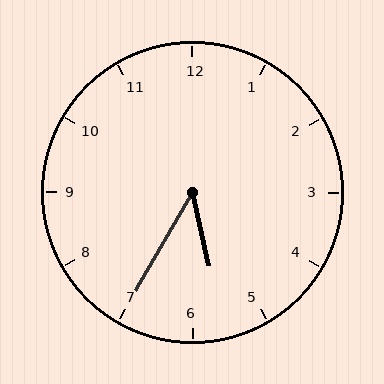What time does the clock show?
5:35.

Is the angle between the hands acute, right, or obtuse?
It is acute.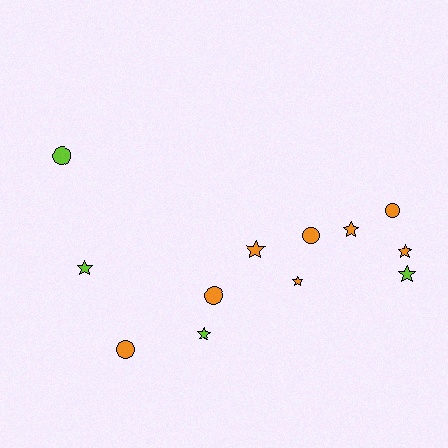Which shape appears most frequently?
Star, with 7 objects.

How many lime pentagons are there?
There are no lime pentagons.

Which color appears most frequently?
Orange, with 8 objects.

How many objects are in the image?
There are 12 objects.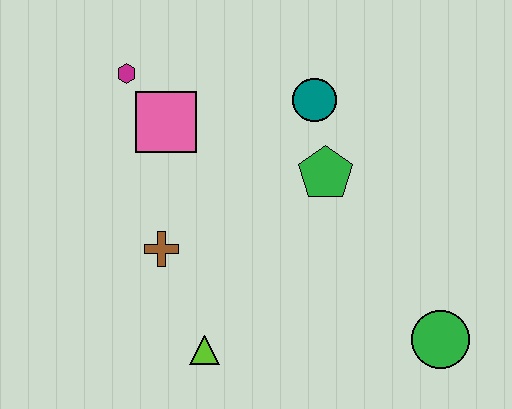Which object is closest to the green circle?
The green pentagon is closest to the green circle.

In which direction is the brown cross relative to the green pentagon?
The brown cross is to the left of the green pentagon.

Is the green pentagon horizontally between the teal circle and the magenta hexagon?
No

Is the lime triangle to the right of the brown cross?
Yes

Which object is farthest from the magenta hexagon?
The green circle is farthest from the magenta hexagon.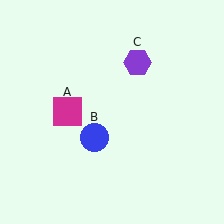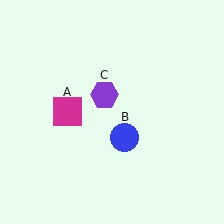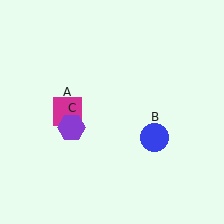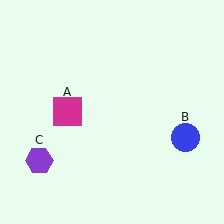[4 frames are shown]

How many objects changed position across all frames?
2 objects changed position: blue circle (object B), purple hexagon (object C).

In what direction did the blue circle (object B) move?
The blue circle (object B) moved right.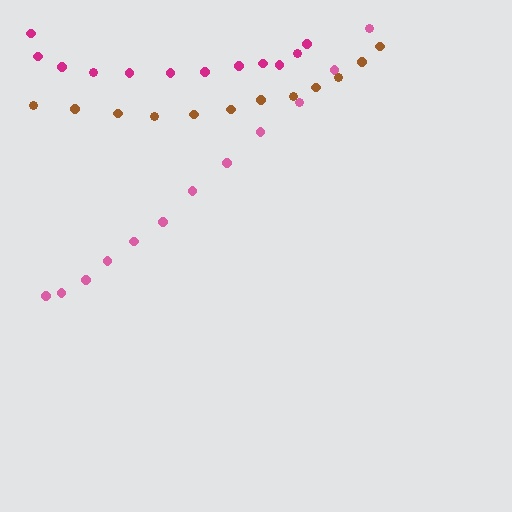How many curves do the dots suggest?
There are 3 distinct paths.